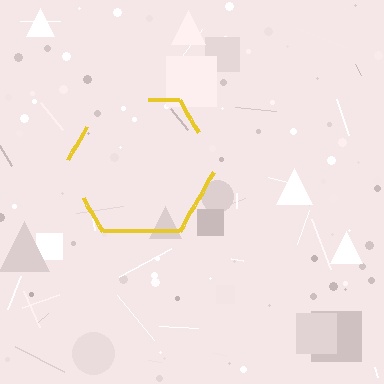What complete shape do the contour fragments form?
The contour fragments form a hexagon.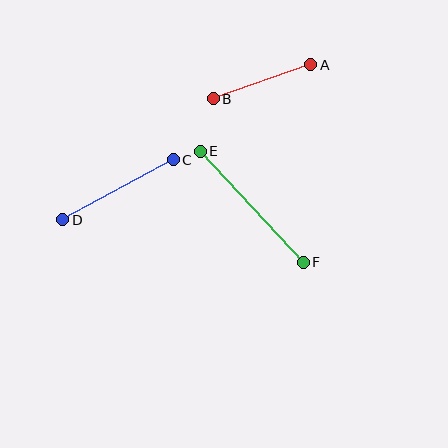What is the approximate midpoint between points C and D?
The midpoint is at approximately (118, 190) pixels.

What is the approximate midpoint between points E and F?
The midpoint is at approximately (252, 207) pixels.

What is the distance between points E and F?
The distance is approximately 151 pixels.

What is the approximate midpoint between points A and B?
The midpoint is at approximately (262, 82) pixels.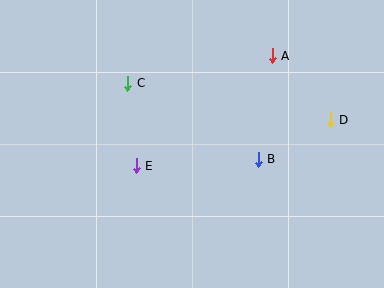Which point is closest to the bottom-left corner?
Point E is closest to the bottom-left corner.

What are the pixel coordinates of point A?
Point A is at (272, 56).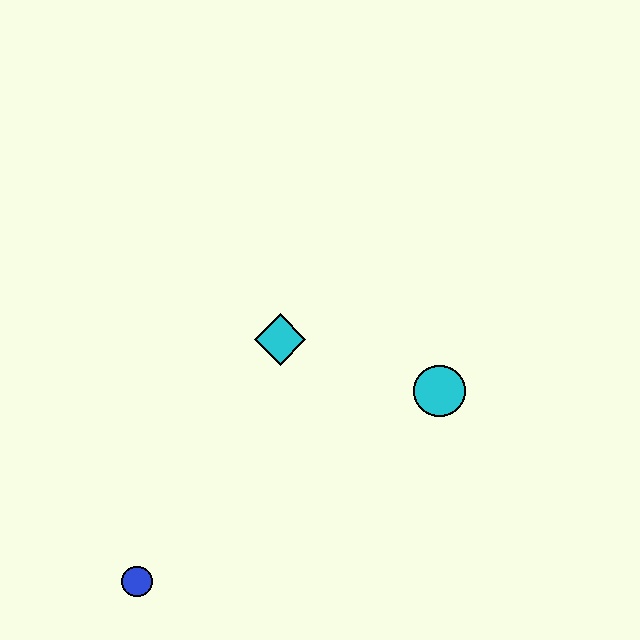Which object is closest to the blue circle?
The cyan diamond is closest to the blue circle.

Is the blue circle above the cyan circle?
No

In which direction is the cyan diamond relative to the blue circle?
The cyan diamond is above the blue circle.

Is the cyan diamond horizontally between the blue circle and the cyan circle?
Yes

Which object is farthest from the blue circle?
The cyan circle is farthest from the blue circle.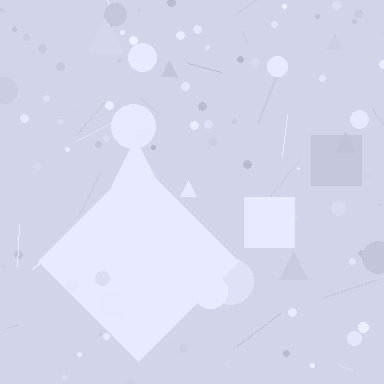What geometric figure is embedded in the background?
A diamond is embedded in the background.